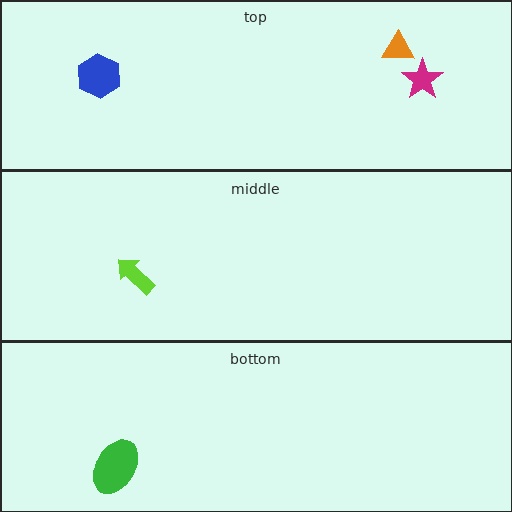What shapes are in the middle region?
The lime arrow.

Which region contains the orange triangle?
The top region.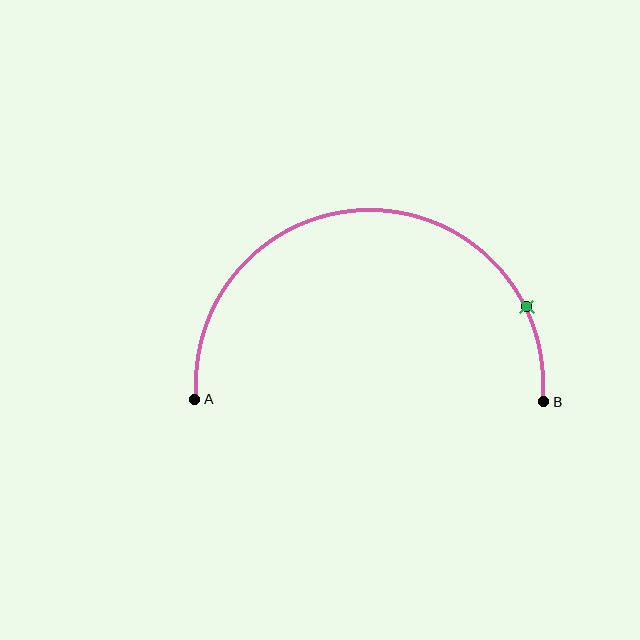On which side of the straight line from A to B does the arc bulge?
The arc bulges above the straight line connecting A and B.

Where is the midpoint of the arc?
The arc midpoint is the point on the curve farthest from the straight line joining A and B. It sits above that line.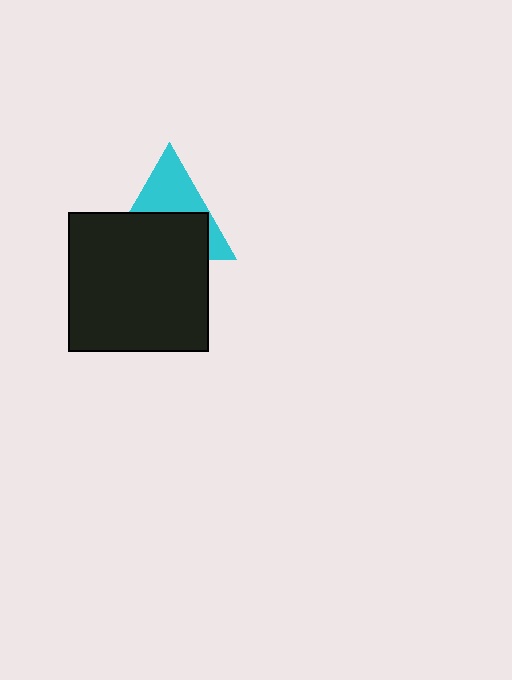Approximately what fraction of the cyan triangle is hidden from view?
Roughly 57% of the cyan triangle is hidden behind the black square.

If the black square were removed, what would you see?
You would see the complete cyan triangle.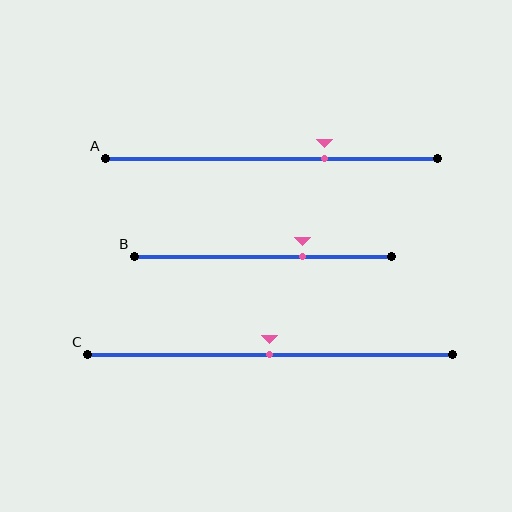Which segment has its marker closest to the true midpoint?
Segment C has its marker closest to the true midpoint.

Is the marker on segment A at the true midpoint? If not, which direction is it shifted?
No, the marker on segment A is shifted to the right by about 16% of the segment length.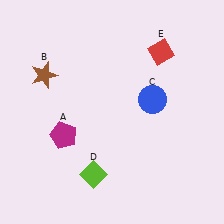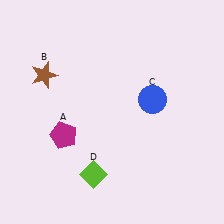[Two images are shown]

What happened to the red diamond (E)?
The red diamond (E) was removed in Image 2. It was in the top-right area of Image 1.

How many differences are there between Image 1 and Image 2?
There is 1 difference between the two images.